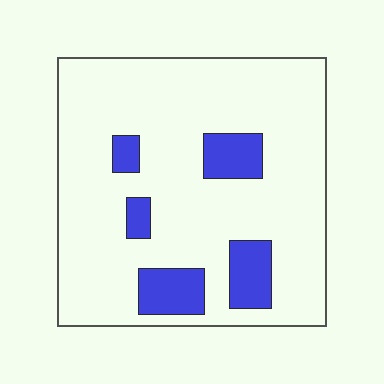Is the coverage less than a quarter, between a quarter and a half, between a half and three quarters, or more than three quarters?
Less than a quarter.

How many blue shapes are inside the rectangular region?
5.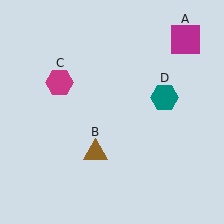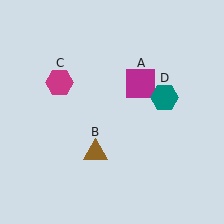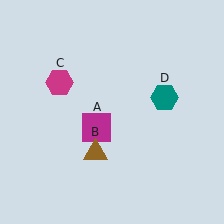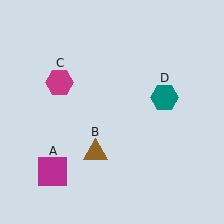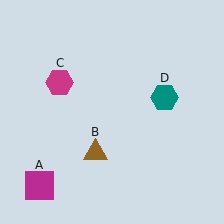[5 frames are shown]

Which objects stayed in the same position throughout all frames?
Brown triangle (object B) and magenta hexagon (object C) and teal hexagon (object D) remained stationary.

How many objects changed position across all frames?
1 object changed position: magenta square (object A).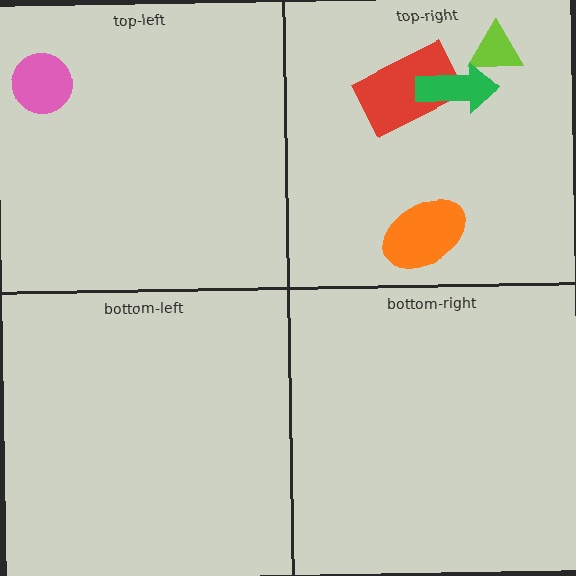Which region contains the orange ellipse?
The top-right region.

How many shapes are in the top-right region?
4.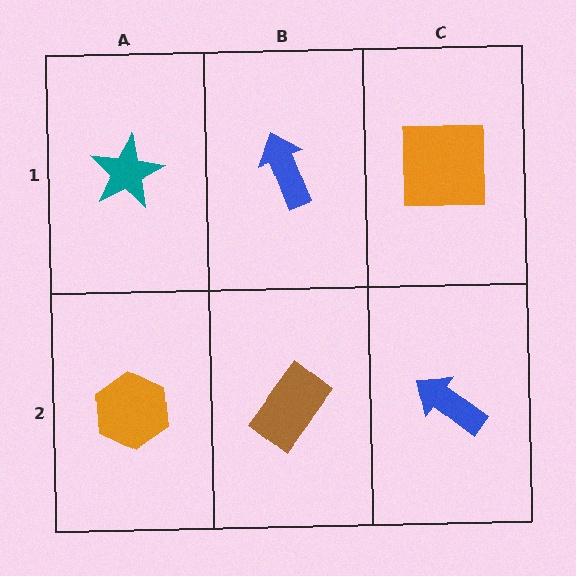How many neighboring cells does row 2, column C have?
2.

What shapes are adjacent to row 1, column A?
An orange hexagon (row 2, column A), a blue arrow (row 1, column B).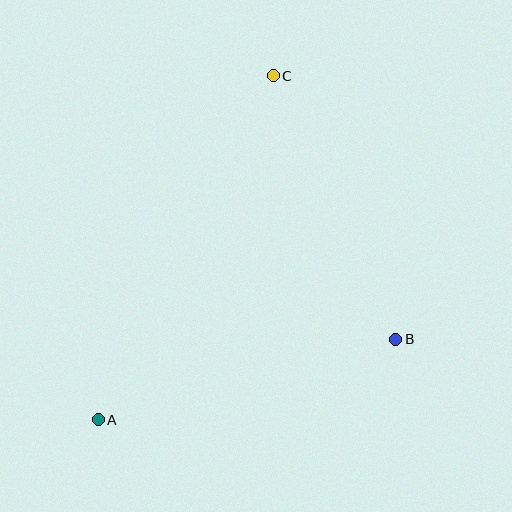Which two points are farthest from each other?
Points A and C are farthest from each other.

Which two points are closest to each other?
Points B and C are closest to each other.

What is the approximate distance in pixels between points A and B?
The distance between A and B is approximately 308 pixels.